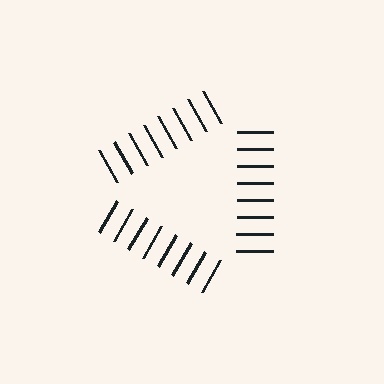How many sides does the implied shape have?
3 sides — the line-ends trace a triangle.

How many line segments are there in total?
24 — 8 along each of the 3 edges.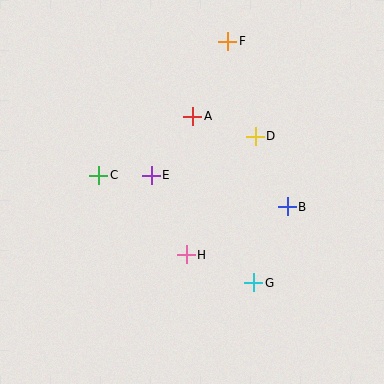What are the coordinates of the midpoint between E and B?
The midpoint between E and B is at (219, 191).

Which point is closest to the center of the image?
Point E at (151, 175) is closest to the center.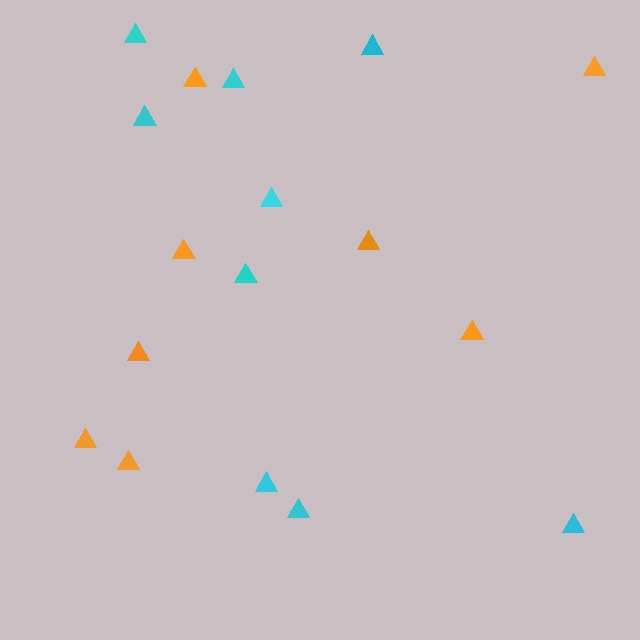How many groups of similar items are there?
There are 2 groups: one group of cyan triangles (9) and one group of orange triangles (8).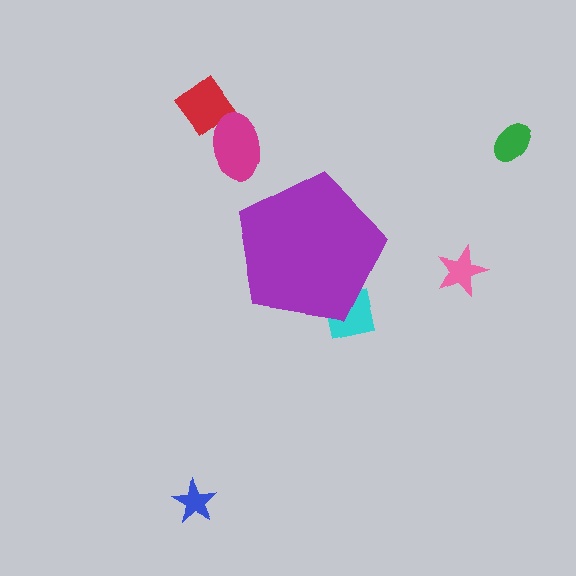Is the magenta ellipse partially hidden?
No, the magenta ellipse is fully visible.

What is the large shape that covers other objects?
A purple pentagon.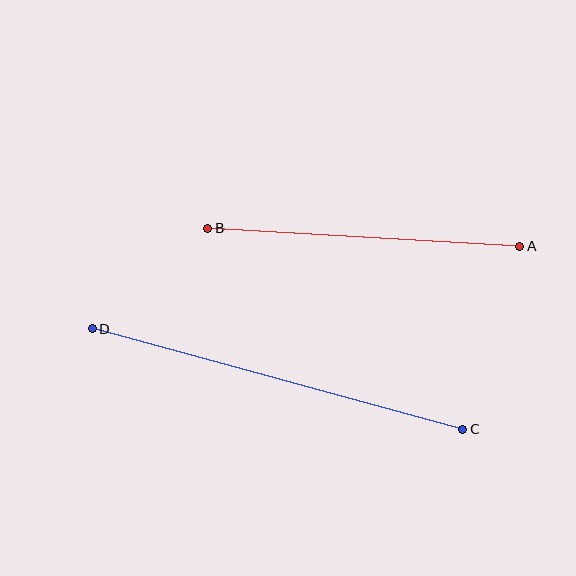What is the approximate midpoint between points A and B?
The midpoint is at approximately (364, 237) pixels.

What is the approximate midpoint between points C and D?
The midpoint is at approximately (278, 379) pixels.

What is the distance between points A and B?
The distance is approximately 312 pixels.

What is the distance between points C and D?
The distance is approximately 384 pixels.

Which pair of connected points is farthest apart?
Points C and D are farthest apart.